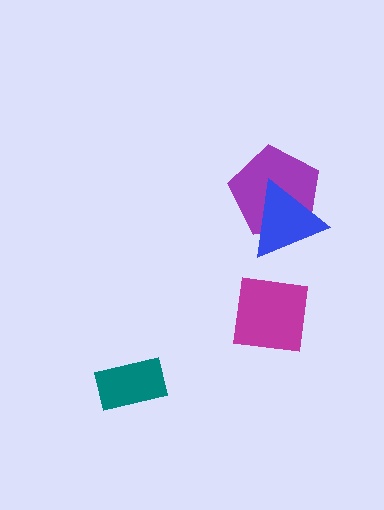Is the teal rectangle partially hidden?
No, no other shape covers it.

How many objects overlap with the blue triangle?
1 object overlaps with the blue triangle.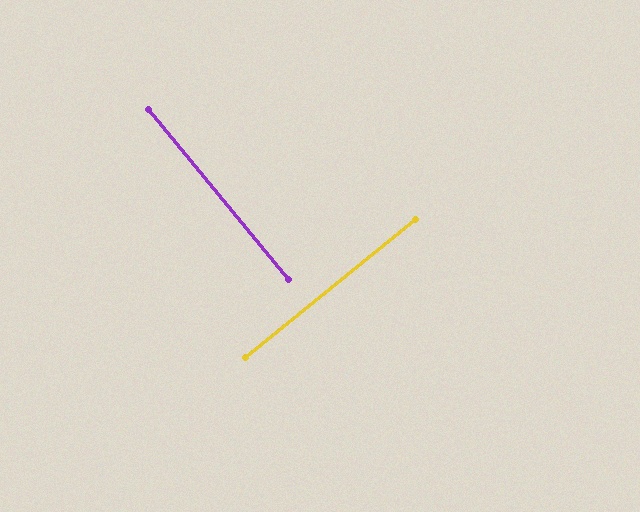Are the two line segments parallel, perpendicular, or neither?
Perpendicular — they meet at approximately 90°.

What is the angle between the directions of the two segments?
Approximately 90 degrees.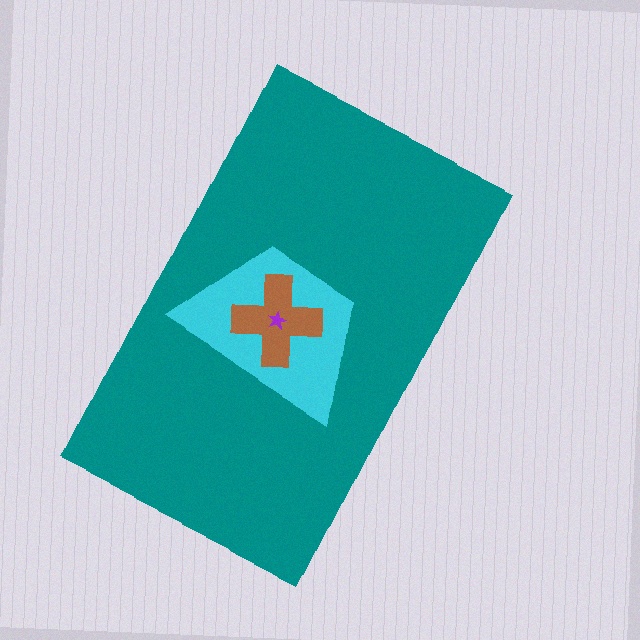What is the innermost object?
The purple star.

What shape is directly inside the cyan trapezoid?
The brown cross.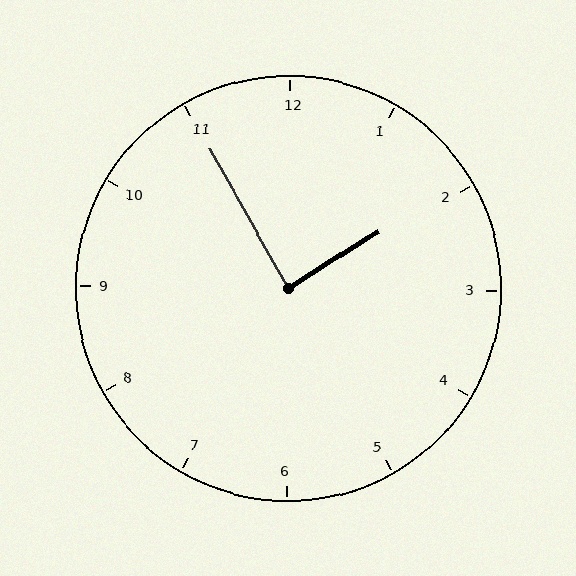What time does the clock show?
1:55.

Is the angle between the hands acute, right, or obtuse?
It is right.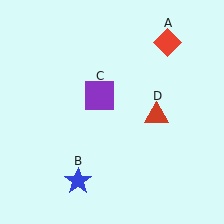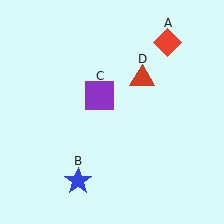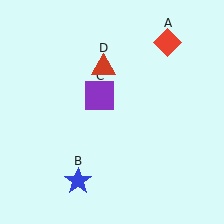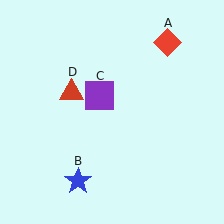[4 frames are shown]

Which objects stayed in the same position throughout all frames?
Red diamond (object A) and blue star (object B) and purple square (object C) remained stationary.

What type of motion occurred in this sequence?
The red triangle (object D) rotated counterclockwise around the center of the scene.